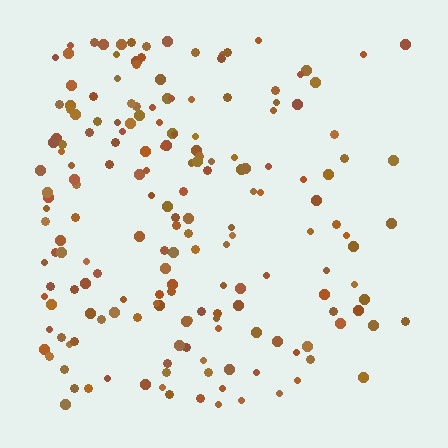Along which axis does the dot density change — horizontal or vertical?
Horizontal.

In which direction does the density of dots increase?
From right to left, with the left side densest.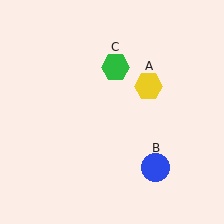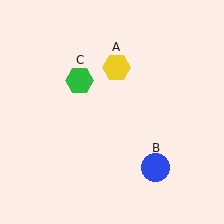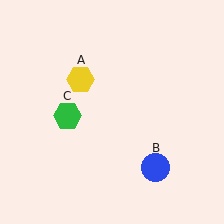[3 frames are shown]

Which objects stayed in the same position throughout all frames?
Blue circle (object B) remained stationary.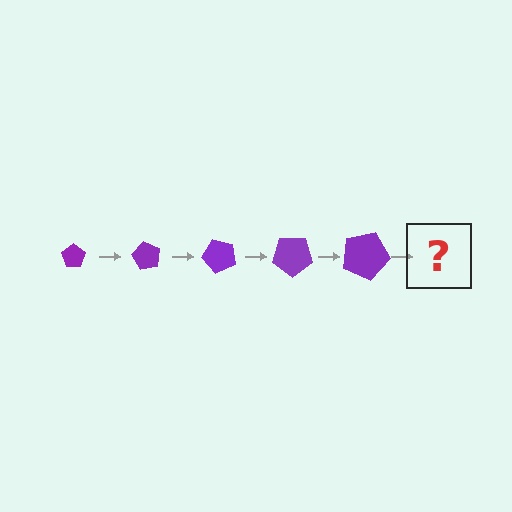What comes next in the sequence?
The next element should be a pentagon, larger than the previous one and rotated 300 degrees from the start.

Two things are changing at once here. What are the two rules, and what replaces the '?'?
The two rules are that the pentagon grows larger each step and it rotates 60 degrees each step. The '?' should be a pentagon, larger than the previous one and rotated 300 degrees from the start.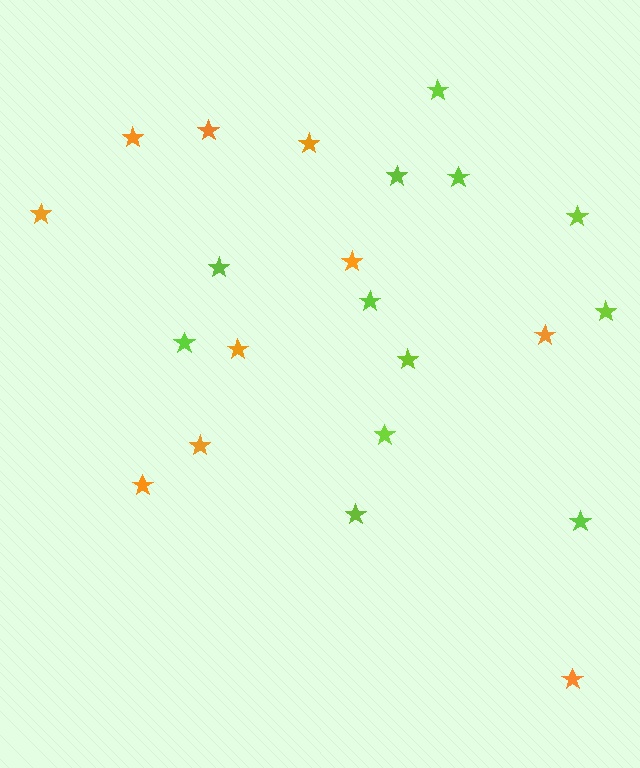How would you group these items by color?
There are 2 groups: one group of orange stars (10) and one group of lime stars (12).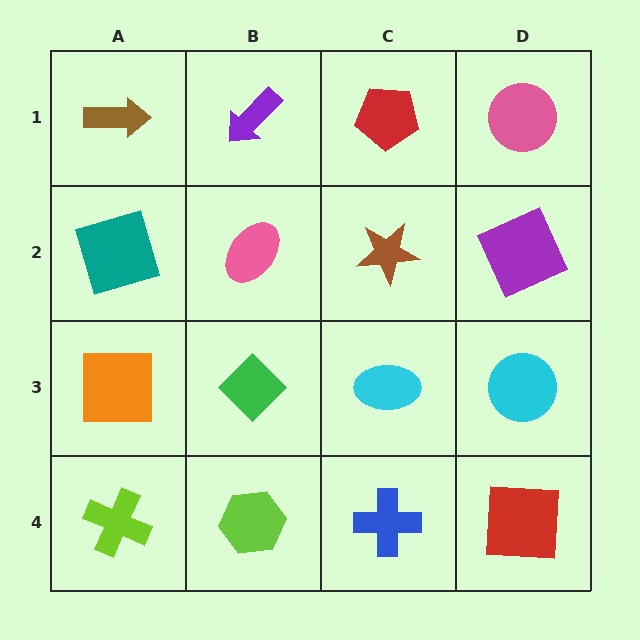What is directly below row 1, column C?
A brown star.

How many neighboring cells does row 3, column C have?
4.